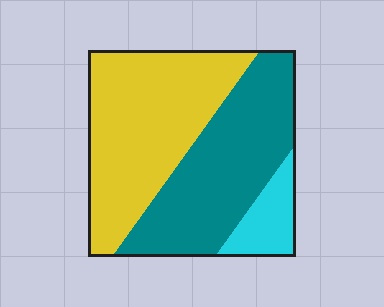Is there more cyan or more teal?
Teal.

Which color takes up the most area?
Yellow, at roughly 45%.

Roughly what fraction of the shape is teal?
Teal covers 42% of the shape.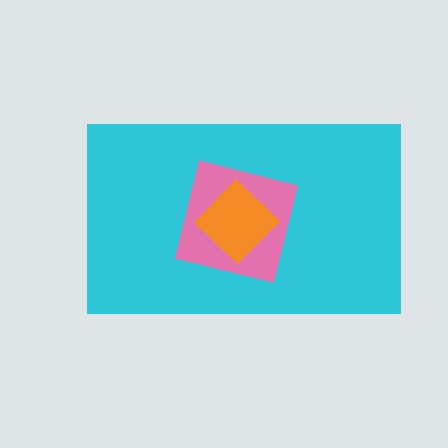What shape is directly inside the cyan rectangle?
The pink square.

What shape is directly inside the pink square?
The orange diamond.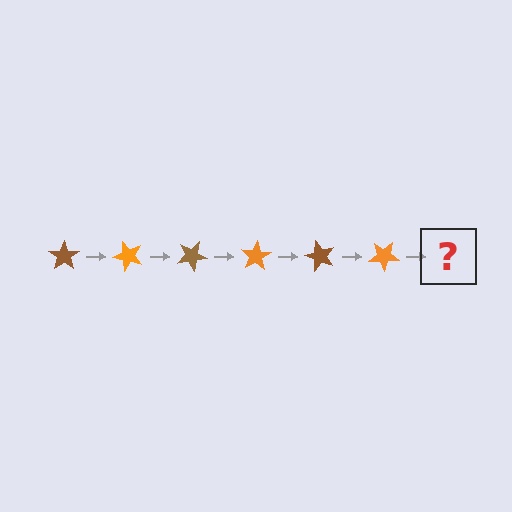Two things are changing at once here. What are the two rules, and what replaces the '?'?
The two rules are that it rotates 50 degrees each step and the color cycles through brown and orange. The '?' should be a brown star, rotated 300 degrees from the start.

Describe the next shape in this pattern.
It should be a brown star, rotated 300 degrees from the start.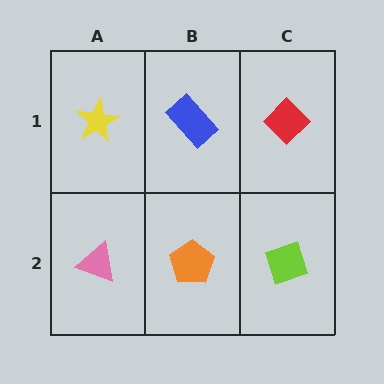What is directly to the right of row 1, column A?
A blue rectangle.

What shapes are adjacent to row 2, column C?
A red diamond (row 1, column C), an orange pentagon (row 2, column B).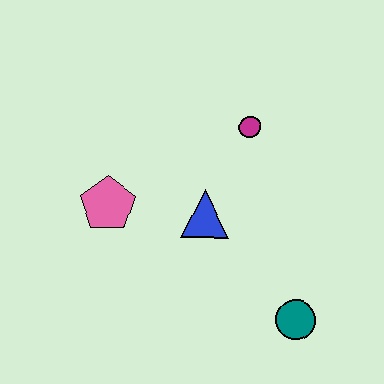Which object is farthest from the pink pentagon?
The teal circle is farthest from the pink pentagon.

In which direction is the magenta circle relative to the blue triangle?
The magenta circle is above the blue triangle.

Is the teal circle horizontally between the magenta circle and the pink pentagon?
No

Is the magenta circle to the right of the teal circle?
No